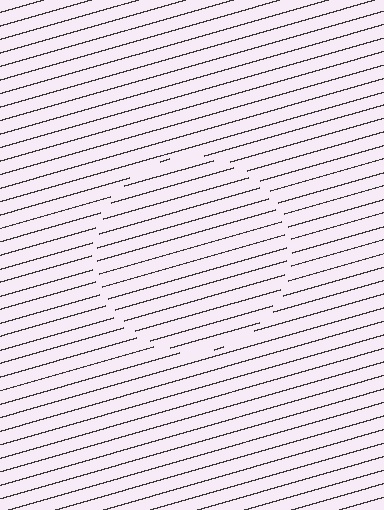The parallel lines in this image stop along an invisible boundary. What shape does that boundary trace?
An illusory circle. The interior of the shape contains the same grating, shifted by half a period — the contour is defined by the phase discontinuity where line-ends from the inner and outer gratings abut.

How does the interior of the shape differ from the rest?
The interior of the shape contains the same grating, shifted by half a period — the contour is defined by the phase discontinuity where line-ends from the inner and outer gratings abut.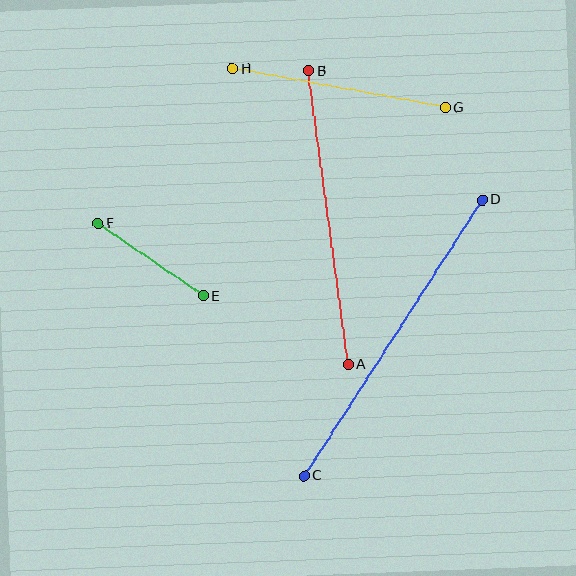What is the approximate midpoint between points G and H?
The midpoint is at approximately (339, 88) pixels.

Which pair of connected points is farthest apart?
Points C and D are farthest apart.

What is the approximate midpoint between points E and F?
The midpoint is at approximately (151, 259) pixels.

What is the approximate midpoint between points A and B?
The midpoint is at approximately (328, 218) pixels.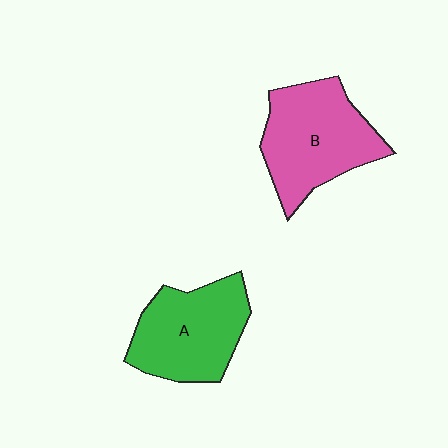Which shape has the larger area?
Shape B (pink).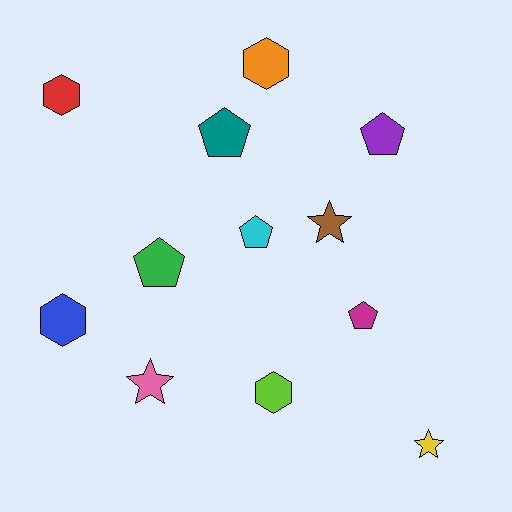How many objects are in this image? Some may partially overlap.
There are 12 objects.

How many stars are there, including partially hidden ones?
There are 3 stars.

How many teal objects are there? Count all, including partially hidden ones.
There is 1 teal object.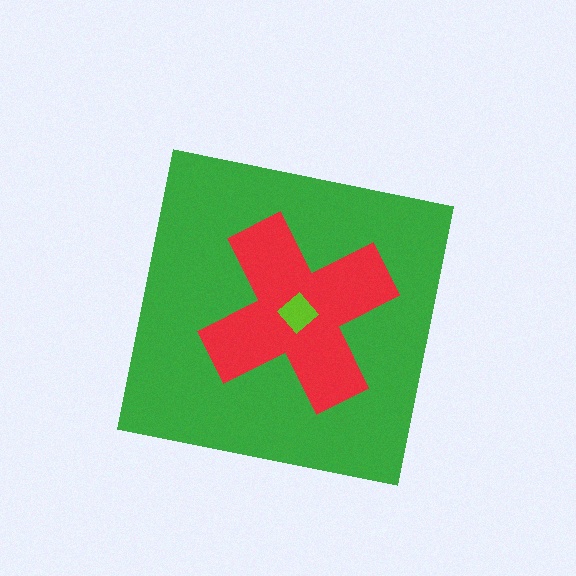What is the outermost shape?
The green square.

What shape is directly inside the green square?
The red cross.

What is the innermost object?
The lime diamond.